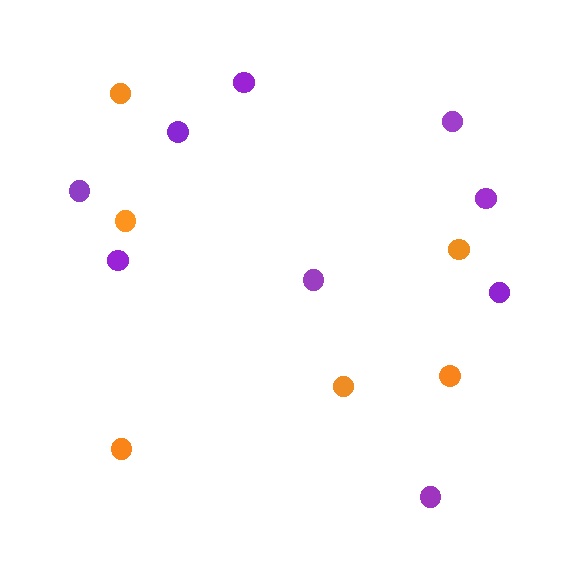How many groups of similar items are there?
There are 2 groups: one group of purple circles (9) and one group of orange circles (6).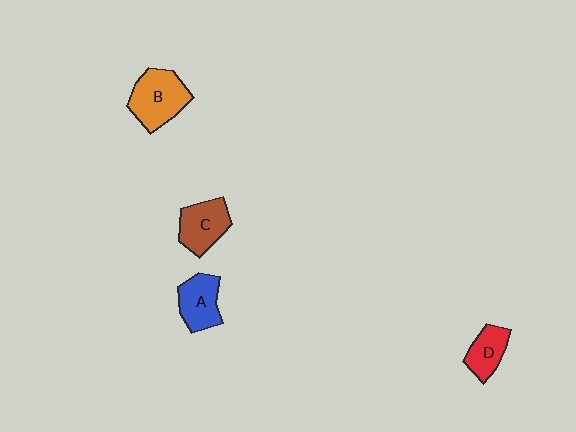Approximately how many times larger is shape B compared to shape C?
Approximately 1.3 times.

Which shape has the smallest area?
Shape D (red).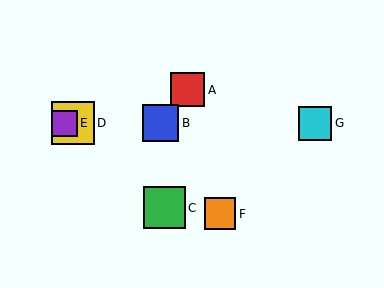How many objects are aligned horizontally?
4 objects (B, D, E, G) are aligned horizontally.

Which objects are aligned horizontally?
Objects B, D, E, G are aligned horizontally.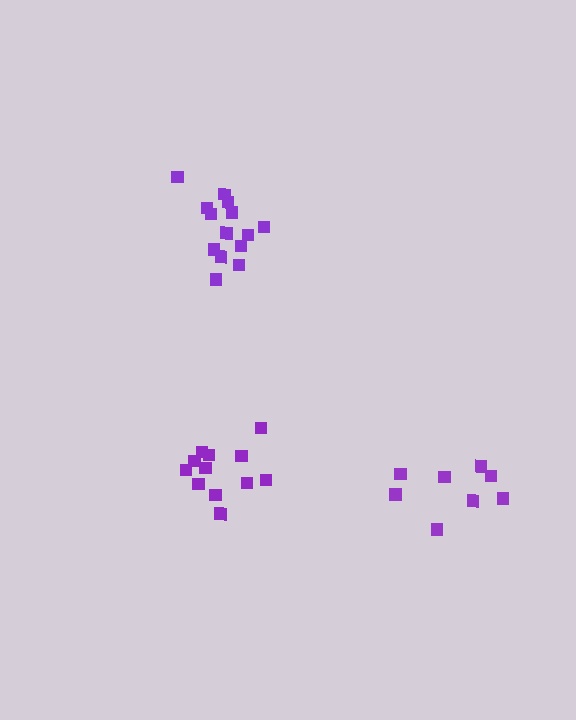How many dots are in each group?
Group 1: 12 dots, Group 2: 14 dots, Group 3: 8 dots (34 total).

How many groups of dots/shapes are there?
There are 3 groups.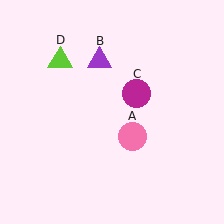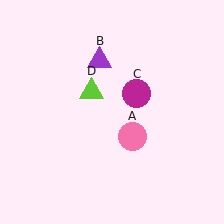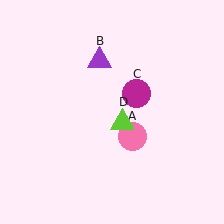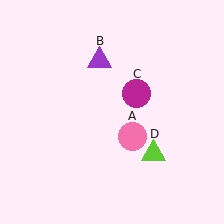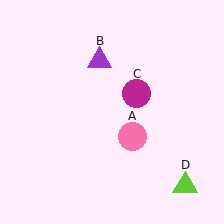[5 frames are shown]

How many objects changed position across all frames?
1 object changed position: lime triangle (object D).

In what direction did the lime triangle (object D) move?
The lime triangle (object D) moved down and to the right.